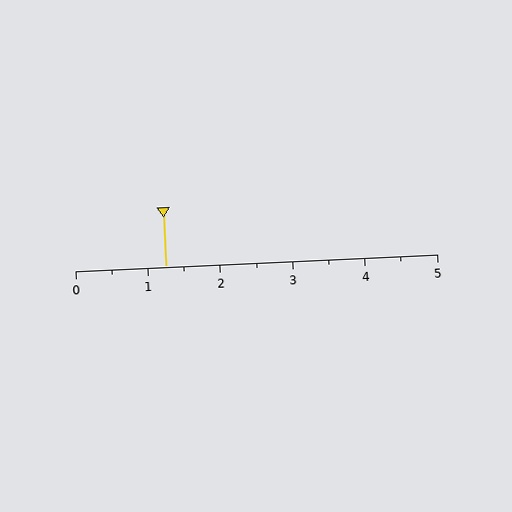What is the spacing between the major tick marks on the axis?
The major ticks are spaced 1 apart.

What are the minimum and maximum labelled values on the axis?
The axis runs from 0 to 5.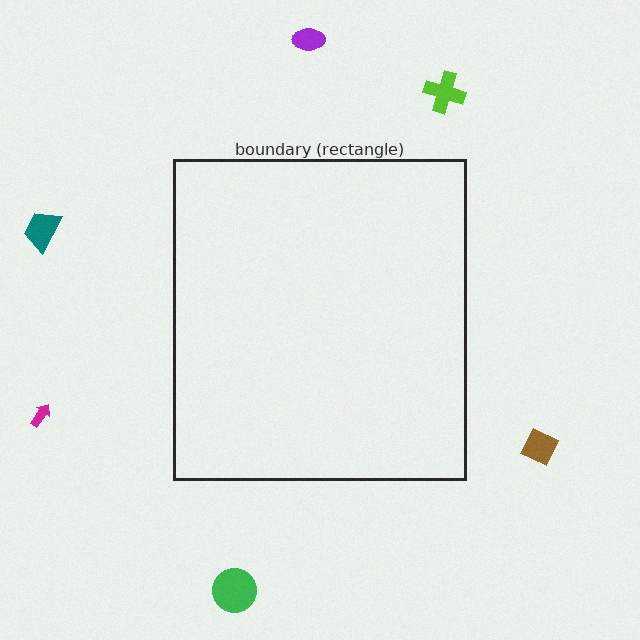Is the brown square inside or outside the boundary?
Outside.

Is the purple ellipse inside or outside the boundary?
Outside.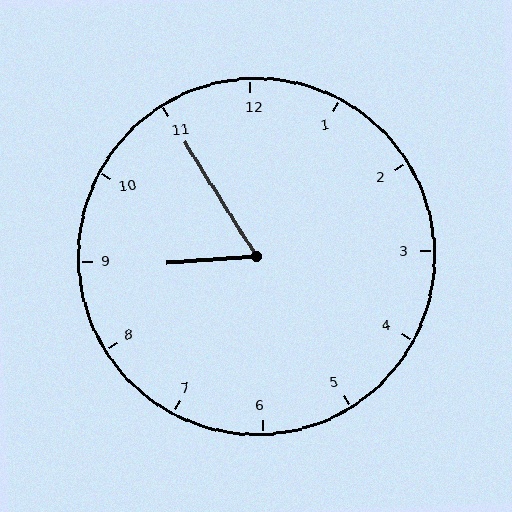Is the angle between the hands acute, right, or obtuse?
It is acute.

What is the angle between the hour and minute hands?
Approximately 62 degrees.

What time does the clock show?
8:55.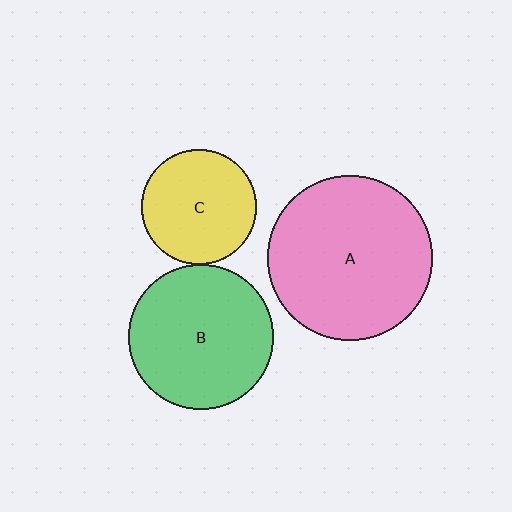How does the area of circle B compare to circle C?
Approximately 1.6 times.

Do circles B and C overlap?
Yes.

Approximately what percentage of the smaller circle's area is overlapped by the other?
Approximately 5%.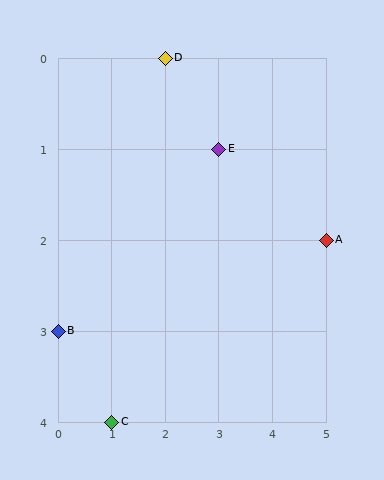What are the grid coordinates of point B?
Point B is at grid coordinates (0, 3).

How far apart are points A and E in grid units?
Points A and E are 2 columns and 1 row apart (about 2.2 grid units diagonally).